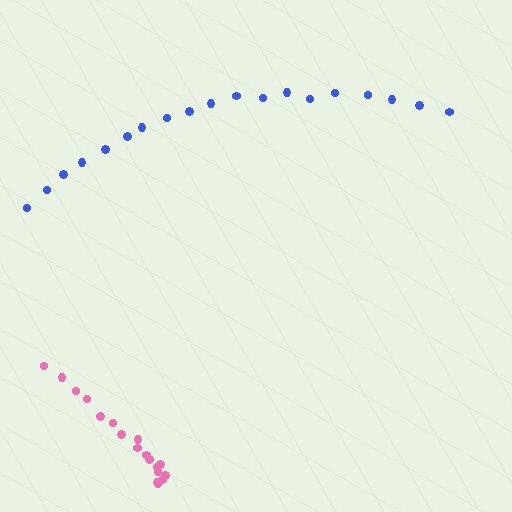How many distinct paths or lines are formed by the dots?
There are 2 distinct paths.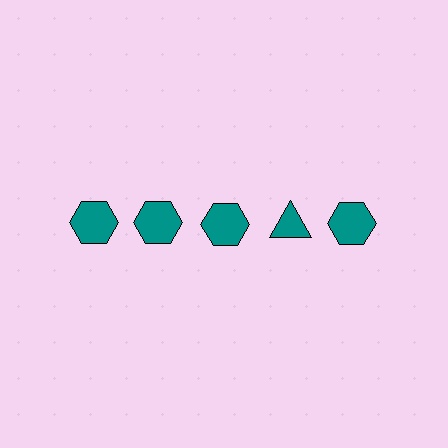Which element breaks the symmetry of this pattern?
The teal triangle in the top row, second from right column breaks the symmetry. All other shapes are teal hexagons.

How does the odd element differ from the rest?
It has a different shape: triangle instead of hexagon.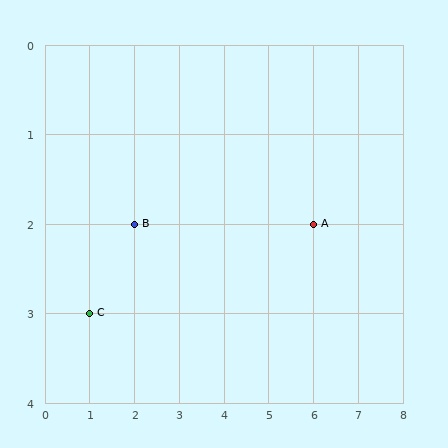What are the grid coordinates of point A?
Point A is at grid coordinates (6, 2).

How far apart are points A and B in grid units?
Points A and B are 4 columns apart.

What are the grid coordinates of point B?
Point B is at grid coordinates (2, 2).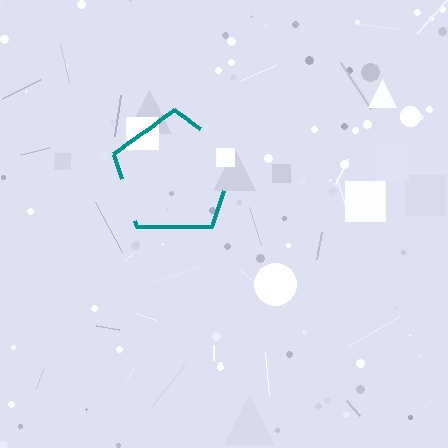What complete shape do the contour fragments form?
The contour fragments form a pentagon.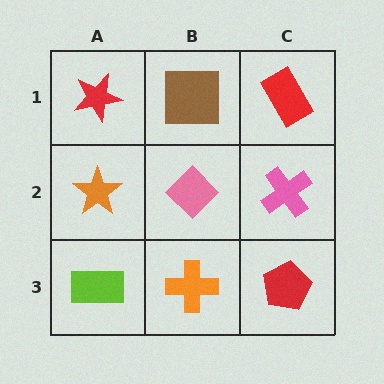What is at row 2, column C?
A pink cross.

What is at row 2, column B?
A pink diamond.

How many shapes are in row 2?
3 shapes.